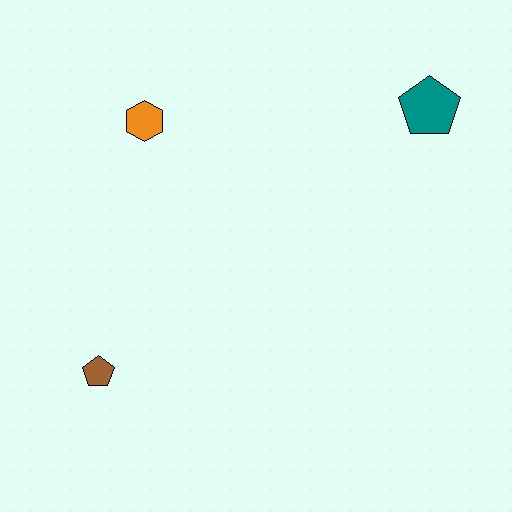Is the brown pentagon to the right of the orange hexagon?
No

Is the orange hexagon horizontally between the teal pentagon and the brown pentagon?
Yes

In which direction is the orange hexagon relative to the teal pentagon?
The orange hexagon is to the left of the teal pentagon.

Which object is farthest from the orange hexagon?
The teal pentagon is farthest from the orange hexagon.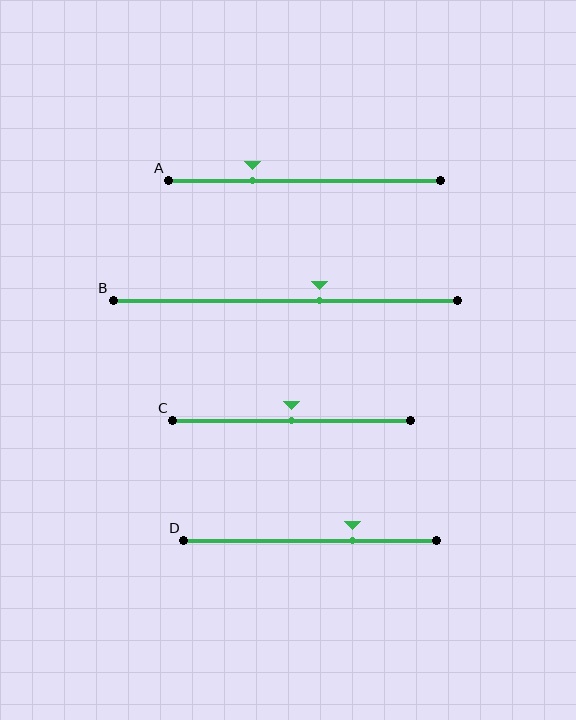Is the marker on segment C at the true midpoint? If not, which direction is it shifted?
Yes, the marker on segment C is at the true midpoint.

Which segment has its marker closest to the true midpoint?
Segment C has its marker closest to the true midpoint.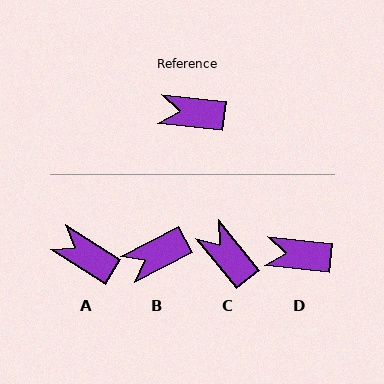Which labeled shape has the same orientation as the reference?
D.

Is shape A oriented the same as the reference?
No, it is off by about 26 degrees.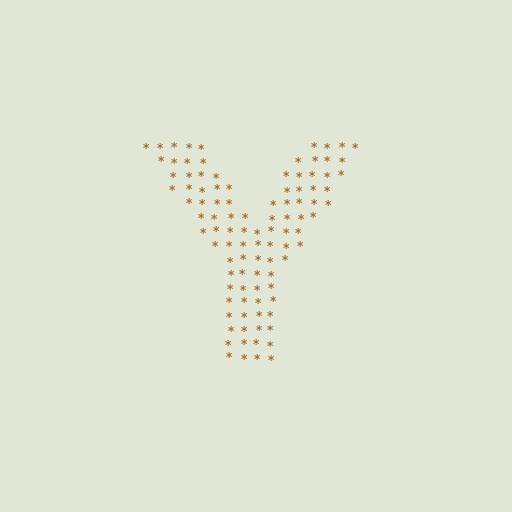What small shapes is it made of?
It is made of small asterisks.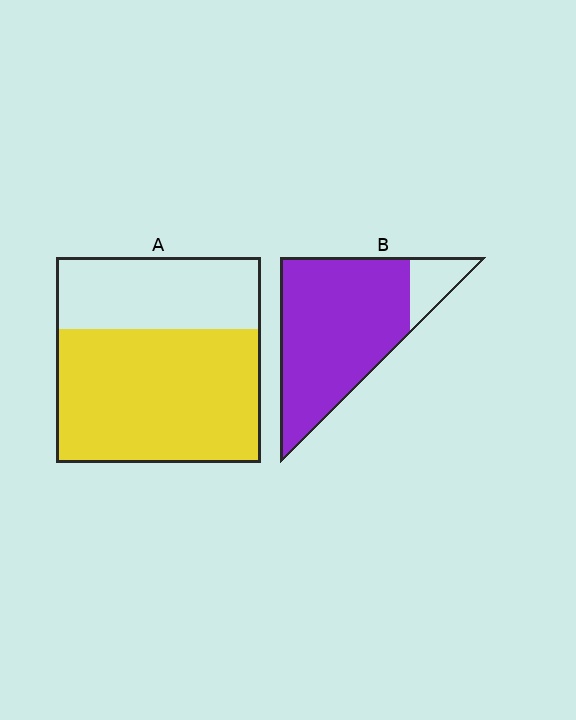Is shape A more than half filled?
Yes.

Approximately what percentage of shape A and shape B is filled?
A is approximately 65% and B is approximately 85%.